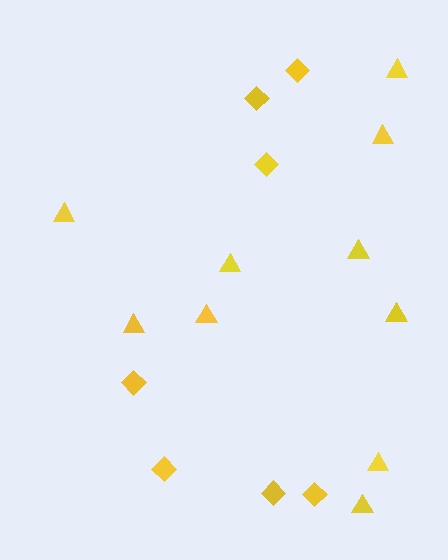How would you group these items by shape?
There are 2 groups: one group of diamonds (7) and one group of triangles (10).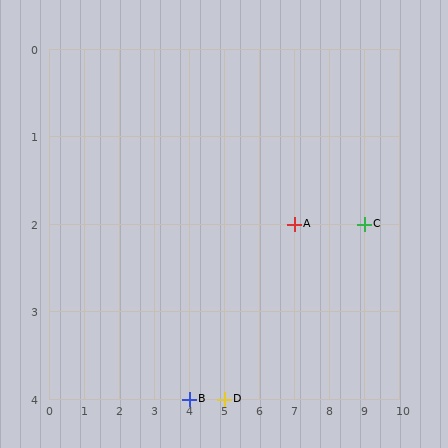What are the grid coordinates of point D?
Point D is at grid coordinates (5, 4).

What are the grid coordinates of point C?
Point C is at grid coordinates (9, 2).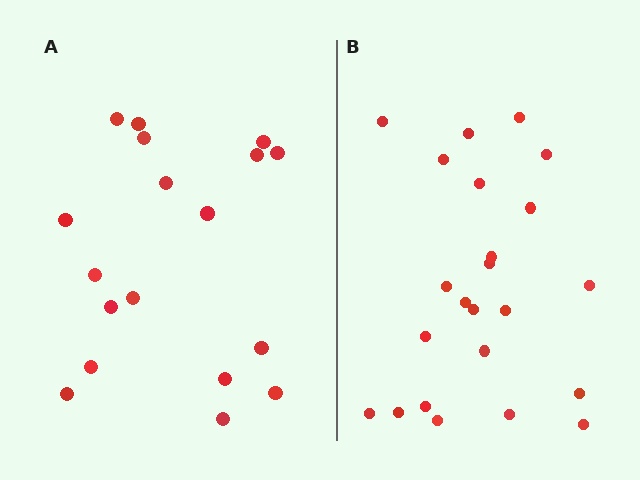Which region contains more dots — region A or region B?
Region B (the right region) has more dots.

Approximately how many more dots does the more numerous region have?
Region B has about 5 more dots than region A.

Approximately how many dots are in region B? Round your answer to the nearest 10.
About 20 dots. (The exact count is 23, which rounds to 20.)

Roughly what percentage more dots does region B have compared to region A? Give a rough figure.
About 30% more.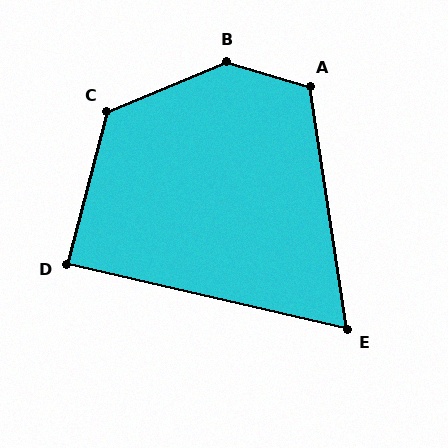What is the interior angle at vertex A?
Approximately 115 degrees (obtuse).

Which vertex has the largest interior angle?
B, at approximately 141 degrees.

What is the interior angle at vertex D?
Approximately 88 degrees (approximately right).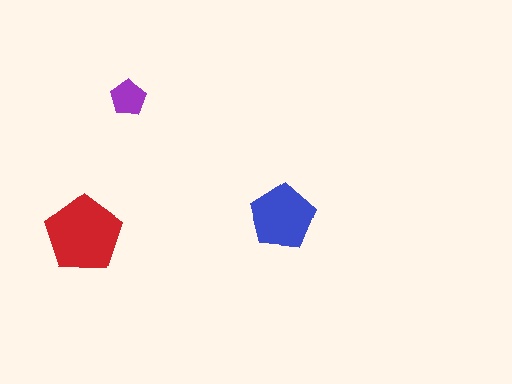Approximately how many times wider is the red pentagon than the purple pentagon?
About 2 times wider.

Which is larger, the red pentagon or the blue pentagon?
The red one.